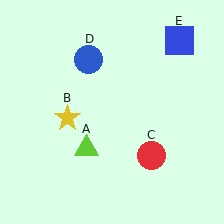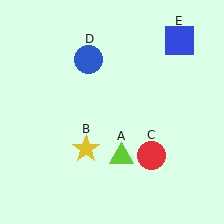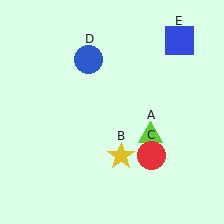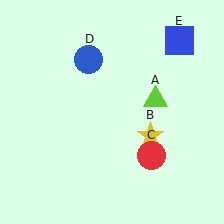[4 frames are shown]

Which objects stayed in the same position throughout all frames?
Red circle (object C) and blue circle (object D) and blue square (object E) remained stationary.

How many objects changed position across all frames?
2 objects changed position: lime triangle (object A), yellow star (object B).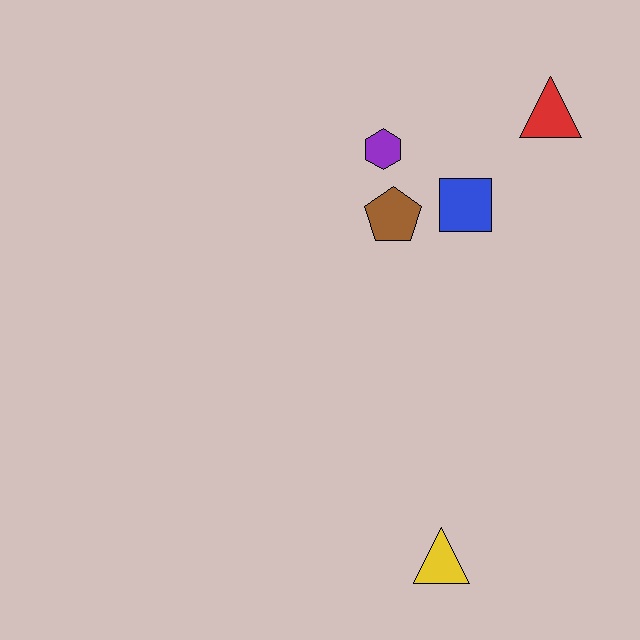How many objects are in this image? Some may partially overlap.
There are 5 objects.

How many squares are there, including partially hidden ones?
There is 1 square.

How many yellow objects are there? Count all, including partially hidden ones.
There is 1 yellow object.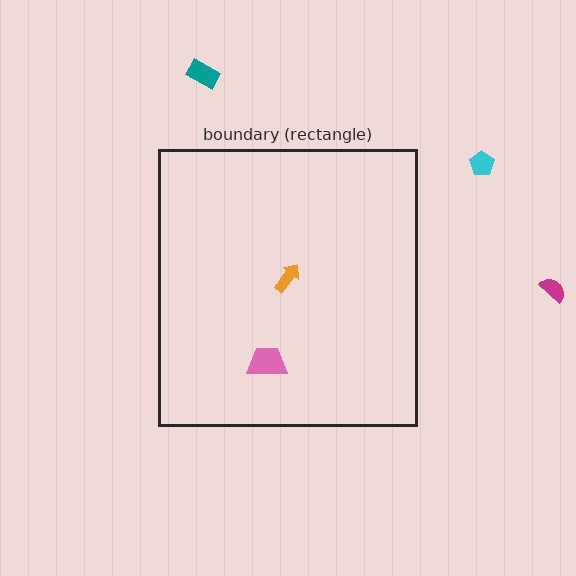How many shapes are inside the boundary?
2 inside, 3 outside.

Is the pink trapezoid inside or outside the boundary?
Inside.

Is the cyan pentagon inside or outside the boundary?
Outside.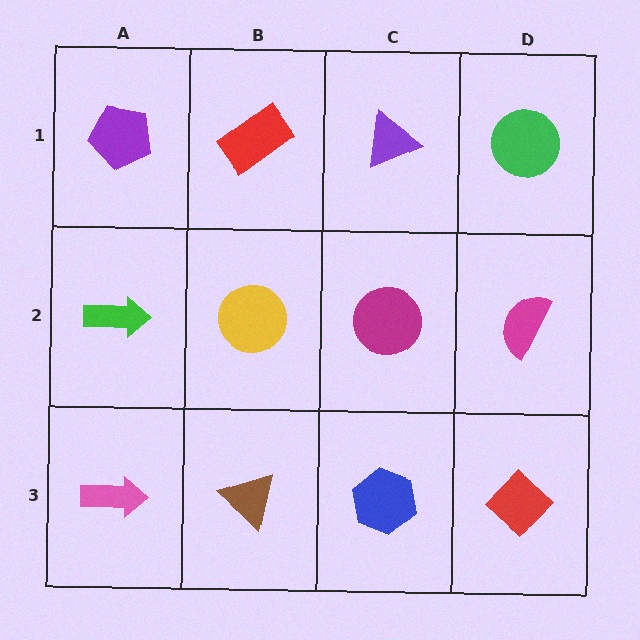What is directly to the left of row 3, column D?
A blue hexagon.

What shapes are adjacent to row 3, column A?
A green arrow (row 2, column A), a brown triangle (row 3, column B).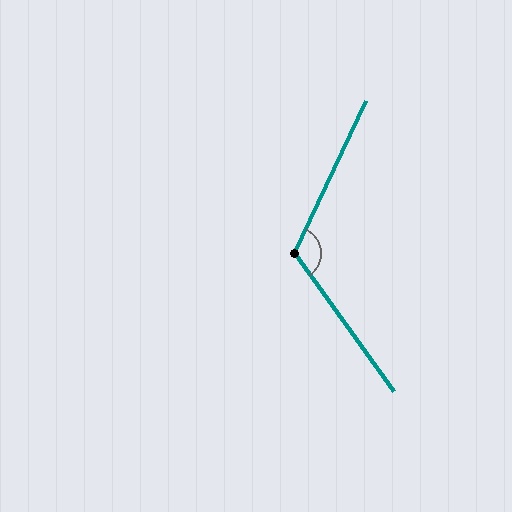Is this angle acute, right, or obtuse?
It is obtuse.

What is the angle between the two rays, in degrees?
Approximately 119 degrees.